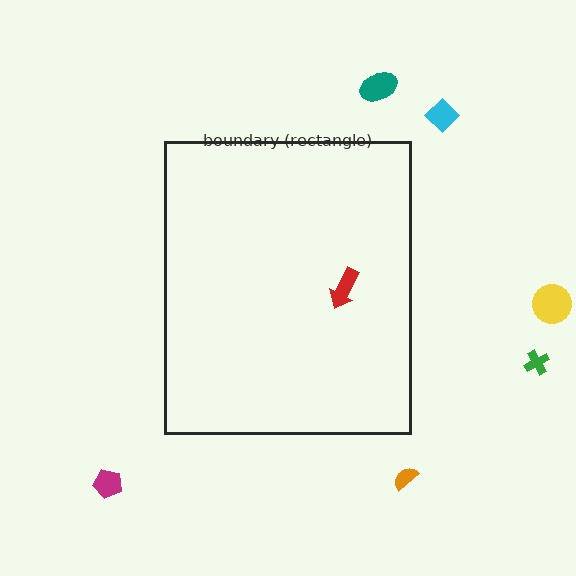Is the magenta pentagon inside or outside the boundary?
Outside.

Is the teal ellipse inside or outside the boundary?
Outside.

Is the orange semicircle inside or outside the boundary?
Outside.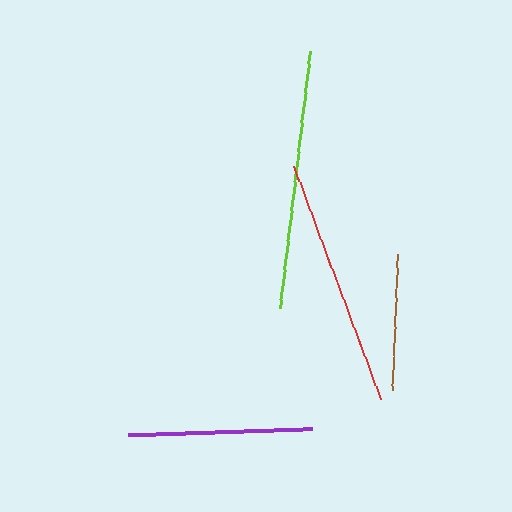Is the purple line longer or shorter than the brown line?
The purple line is longer than the brown line.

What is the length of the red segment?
The red segment is approximately 249 pixels long.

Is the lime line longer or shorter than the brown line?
The lime line is longer than the brown line.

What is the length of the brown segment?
The brown segment is approximately 136 pixels long.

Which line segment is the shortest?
The brown line is the shortest at approximately 136 pixels.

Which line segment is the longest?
The lime line is the longest at approximately 258 pixels.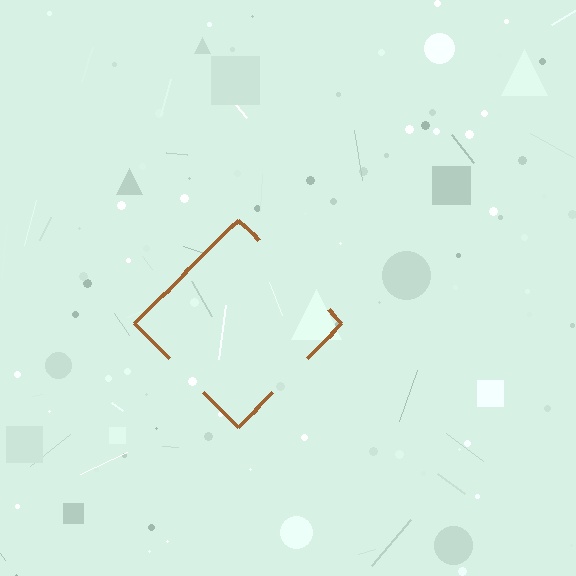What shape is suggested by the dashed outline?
The dashed outline suggests a diamond.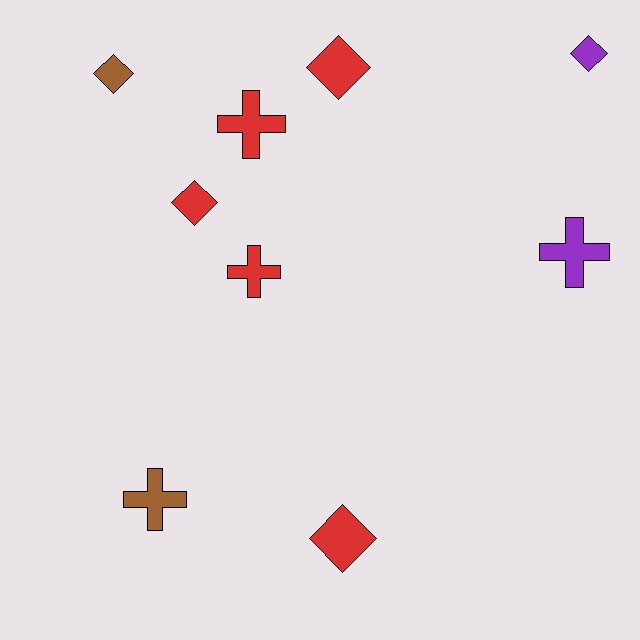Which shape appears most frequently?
Diamond, with 5 objects.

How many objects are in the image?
There are 9 objects.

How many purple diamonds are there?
There is 1 purple diamond.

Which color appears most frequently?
Red, with 5 objects.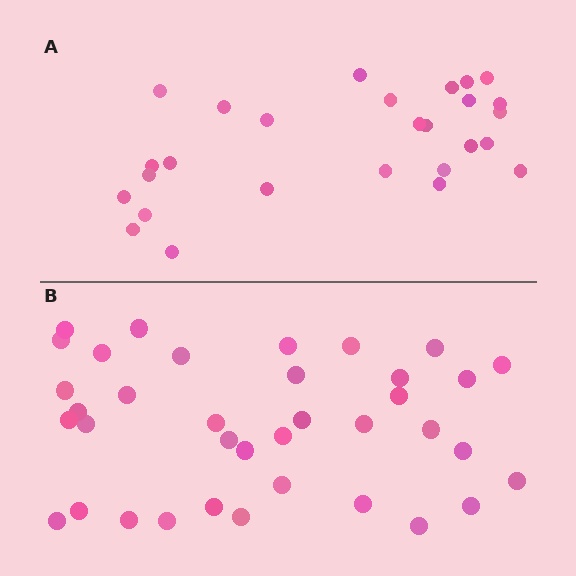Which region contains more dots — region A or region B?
Region B (the bottom region) has more dots.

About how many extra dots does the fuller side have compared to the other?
Region B has roughly 10 or so more dots than region A.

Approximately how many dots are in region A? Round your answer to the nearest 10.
About 30 dots. (The exact count is 27, which rounds to 30.)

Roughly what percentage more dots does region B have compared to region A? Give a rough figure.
About 35% more.